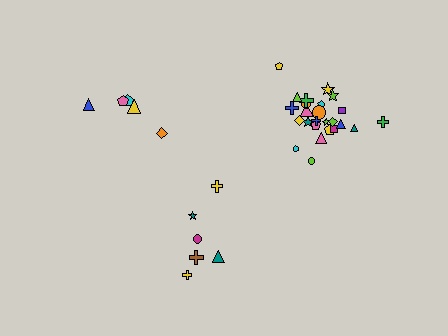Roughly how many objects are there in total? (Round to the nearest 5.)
Roughly 35 objects in total.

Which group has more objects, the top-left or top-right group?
The top-right group.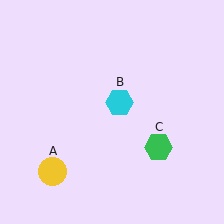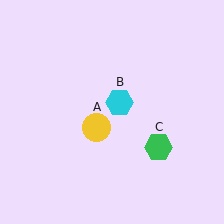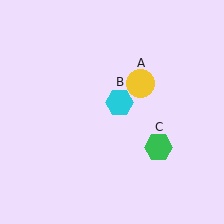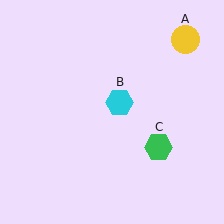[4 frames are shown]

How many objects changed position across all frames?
1 object changed position: yellow circle (object A).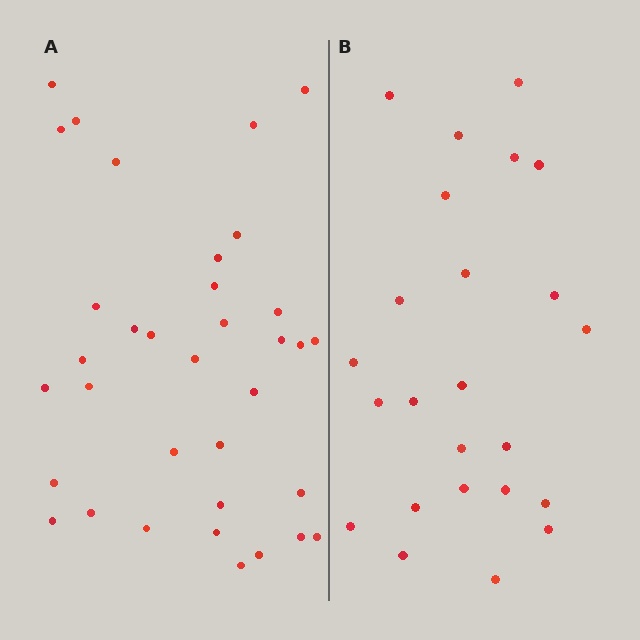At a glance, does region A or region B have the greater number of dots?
Region A (the left region) has more dots.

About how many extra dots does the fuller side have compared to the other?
Region A has roughly 12 or so more dots than region B.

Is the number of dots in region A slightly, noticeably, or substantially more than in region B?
Region A has substantially more. The ratio is roughly 1.5 to 1.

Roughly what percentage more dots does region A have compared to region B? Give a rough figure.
About 45% more.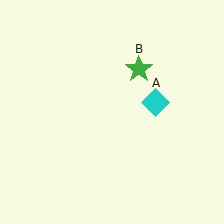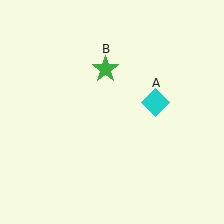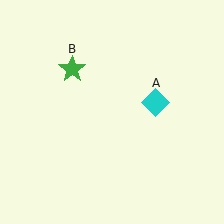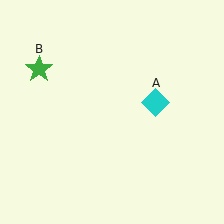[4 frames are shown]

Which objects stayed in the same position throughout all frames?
Cyan diamond (object A) remained stationary.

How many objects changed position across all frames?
1 object changed position: green star (object B).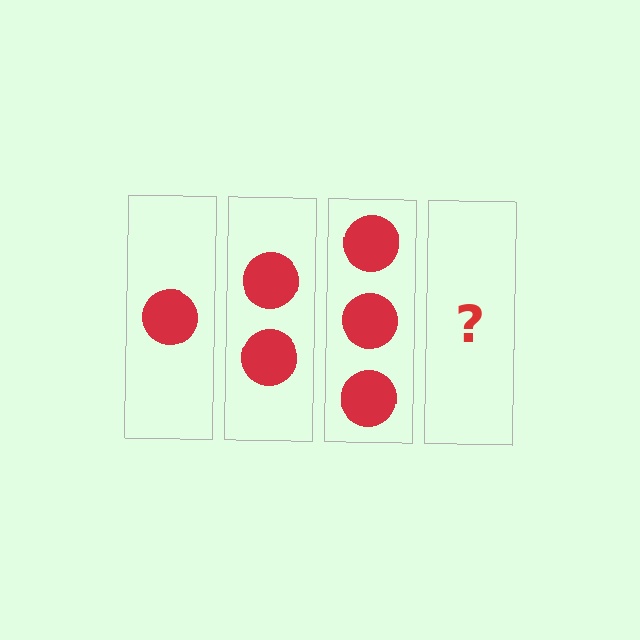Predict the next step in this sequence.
The next step is 4 circles.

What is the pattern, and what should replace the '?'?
The pattern is that each step adds one more circle. The '?' should be 4 circles.